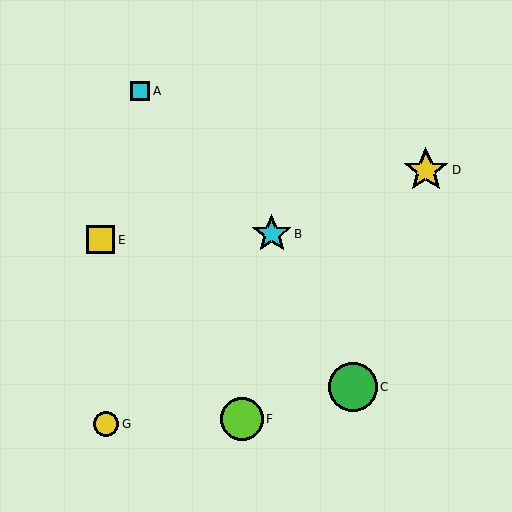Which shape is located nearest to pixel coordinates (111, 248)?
The yellow square (labeled E) at (101, 240) is nearest to that location.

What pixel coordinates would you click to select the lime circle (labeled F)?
Click at (242, 419) to select the lime circle F.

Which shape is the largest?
The green circle (labeled C) is the largest.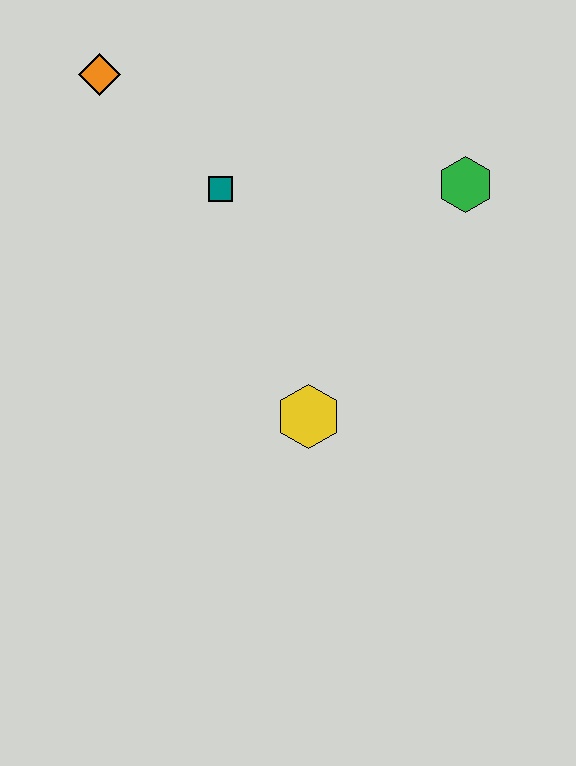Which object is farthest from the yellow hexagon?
The orange diamond is farthest from the yellow hexagon.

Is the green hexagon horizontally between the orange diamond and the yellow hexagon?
No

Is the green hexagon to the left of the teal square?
No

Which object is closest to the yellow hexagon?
The teal square is closest to the yellow hexagon.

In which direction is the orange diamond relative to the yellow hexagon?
The orange diamond is above the yellow hexagon.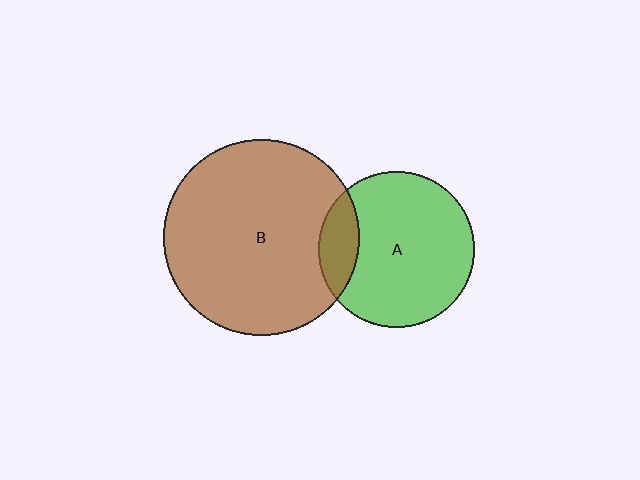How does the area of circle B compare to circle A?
Approximately 1.6 times.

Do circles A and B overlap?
Yes.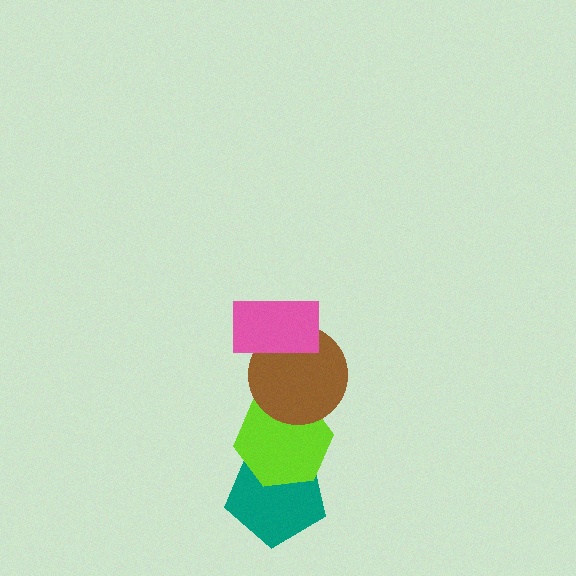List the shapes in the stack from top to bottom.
From top to bottom: the pink rectangle, the brown circle, the lime hexagon, the teal pentagon.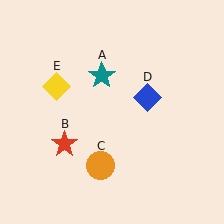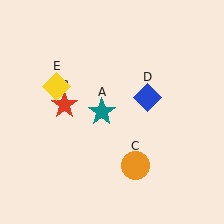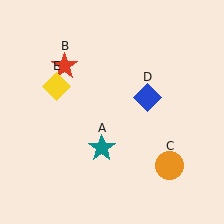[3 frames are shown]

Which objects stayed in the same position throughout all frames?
Blue diamond (object D) and yellow diamond (object E) remained stationary.